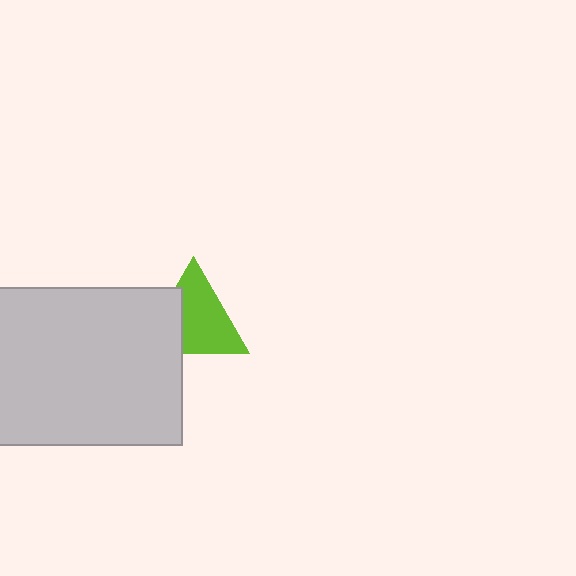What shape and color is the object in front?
The object in front is a light gray rectangle.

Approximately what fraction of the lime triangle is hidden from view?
Roughly 33% of the lime triangle is hidden behind the light gray rectangle.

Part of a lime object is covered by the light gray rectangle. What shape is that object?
It is a triangle.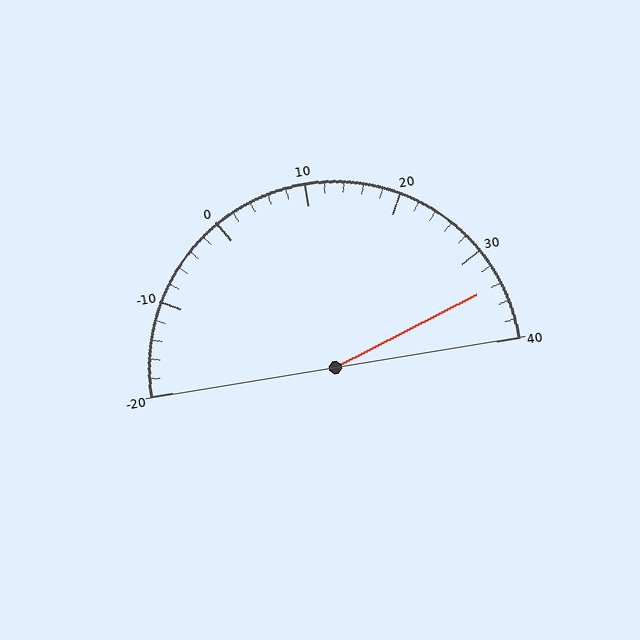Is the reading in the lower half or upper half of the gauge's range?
The reading is in the upper half of the range (-20 to 40).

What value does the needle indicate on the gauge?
The needle indicates approximately 34.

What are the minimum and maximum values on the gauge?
The gauge ranges from -20 to 40.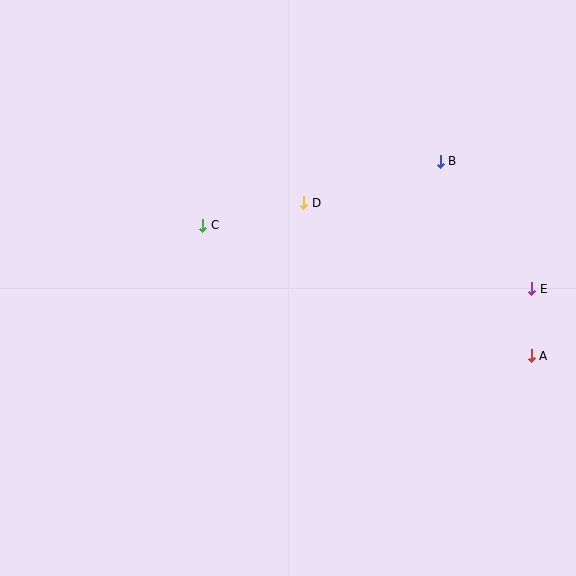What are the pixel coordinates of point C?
Point C is at (203, 225).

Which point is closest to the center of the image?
Point D at (304, 203) is closest to the center.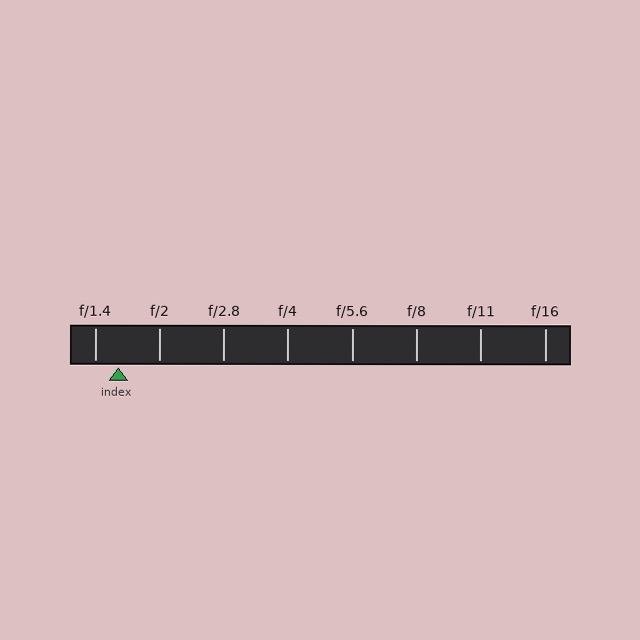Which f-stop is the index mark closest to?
The index mark is closest to f/1.4.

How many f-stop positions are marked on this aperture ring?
There are 8 f-stop positions marked.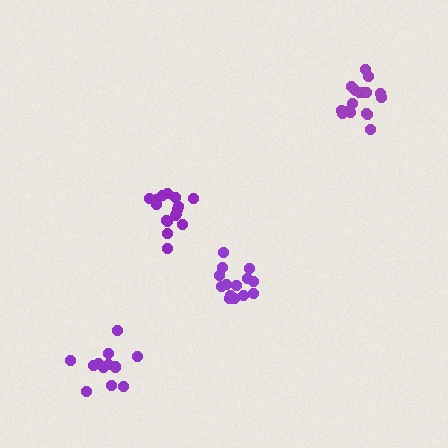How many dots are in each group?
Group 1: 13 dots, Group 2: 14 dots, Group 3: 16 dots, Group 4: 17 dots (60 total).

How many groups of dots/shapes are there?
There are 4 groups.